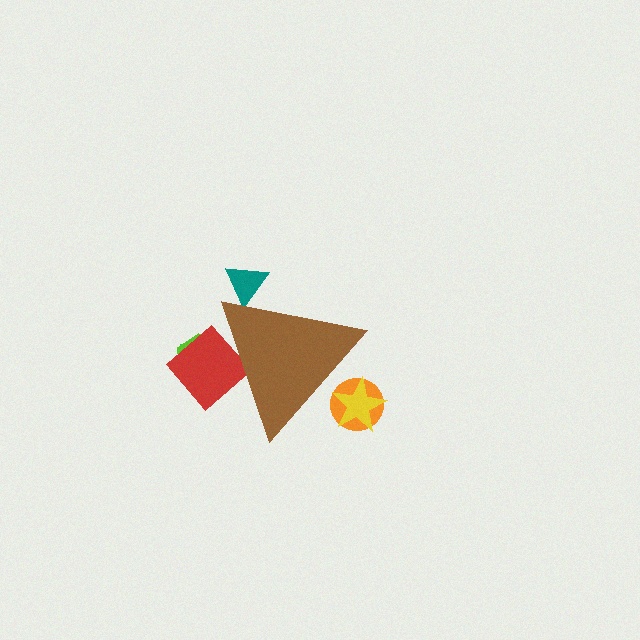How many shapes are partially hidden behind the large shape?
6 shapes are partially hidden.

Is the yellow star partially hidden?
Yes, the yellow star is partially hidden behind the brown triangle.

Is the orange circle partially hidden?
Yes, the orange circle is partially hidden behind the brown triangle.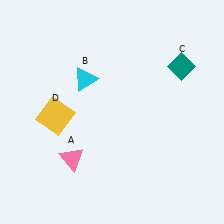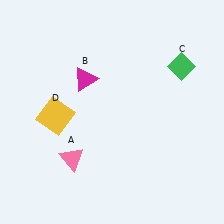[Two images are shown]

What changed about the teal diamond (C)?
In Image 1, C is teal. In Image 2, it changed to green.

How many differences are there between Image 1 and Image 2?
There are 2 differences between the two images.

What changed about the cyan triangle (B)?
In Image 1, B is cyan. In Image 2, it changed to magenta.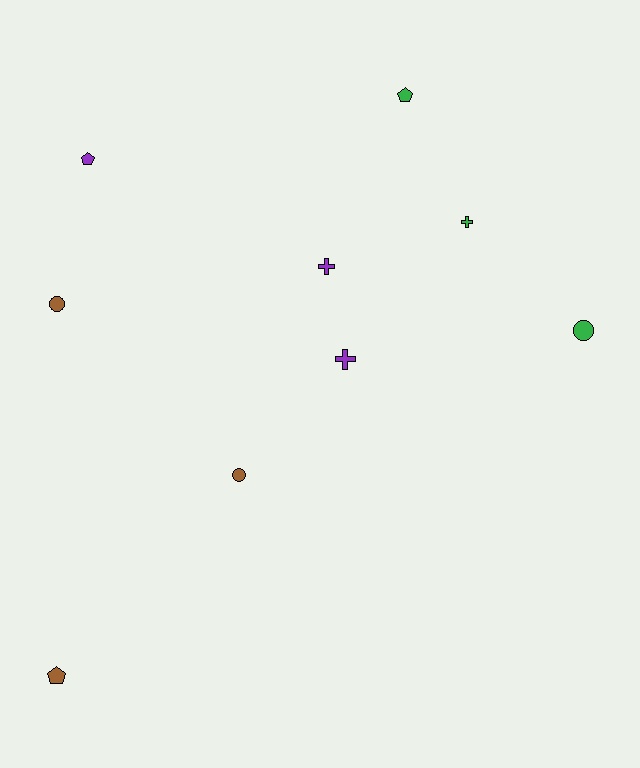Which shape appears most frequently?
Circle, with 3 objects.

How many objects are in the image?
There are 9 objects.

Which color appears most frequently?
Brown, with 3 objects.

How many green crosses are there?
There is 1 green cross.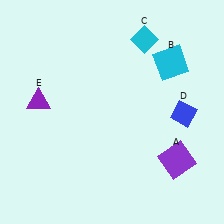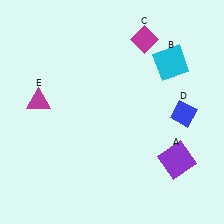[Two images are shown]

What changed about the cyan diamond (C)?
In Image 1, C is cyan. In Image 2, it changed to magenta.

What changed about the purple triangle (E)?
In Image 1, E is purple. In Image 2, it changed to magenta.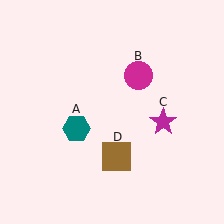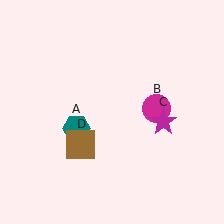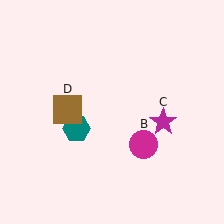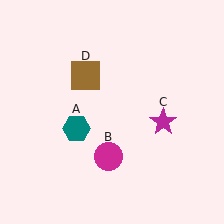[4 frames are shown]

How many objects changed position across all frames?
2 objects changed position: magenta circle (object B), brown square (object D).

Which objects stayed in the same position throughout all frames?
Teal hexagon (object A) and magenta star (object C) remained stationary.